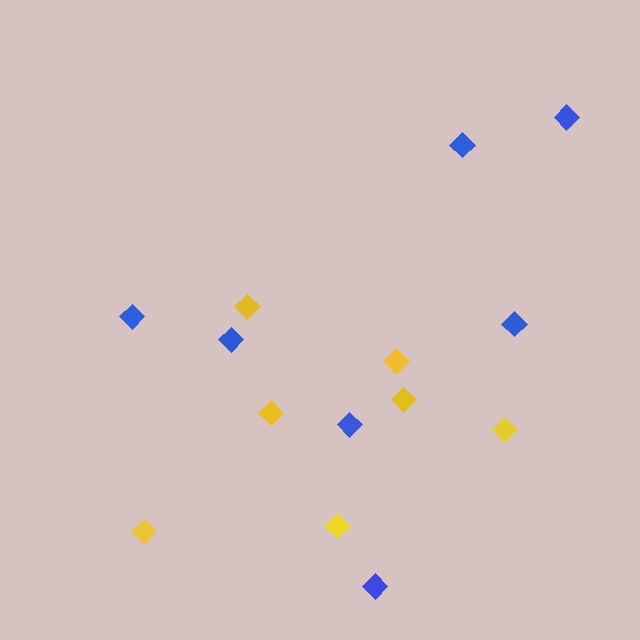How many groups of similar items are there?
There are 2 groups: one group of blue diamonds (7) and one group of yellow diamonds (7).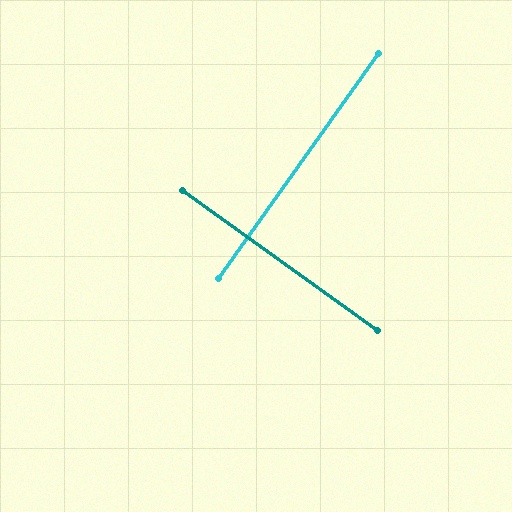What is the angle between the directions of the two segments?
Approximately 90 degrees.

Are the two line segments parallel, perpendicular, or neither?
Perpendicular — they meet at approximately 90°.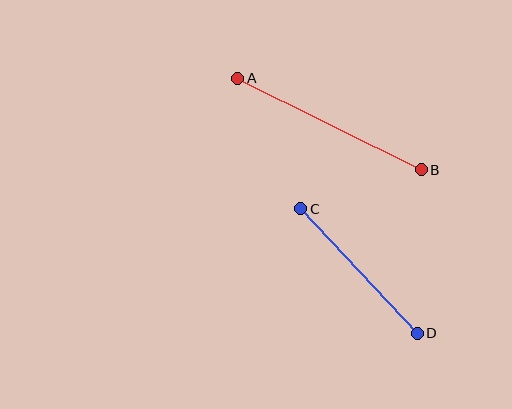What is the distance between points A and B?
The distance is approximately 205 pixels.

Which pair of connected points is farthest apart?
Points A and B are farthest apart.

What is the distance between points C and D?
The distance is approximately 171 pixels.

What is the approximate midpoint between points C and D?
The midpoint is at approximately (359, 271) pixels.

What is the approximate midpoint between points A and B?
The midpoint is at approximately (329, 124) pixels.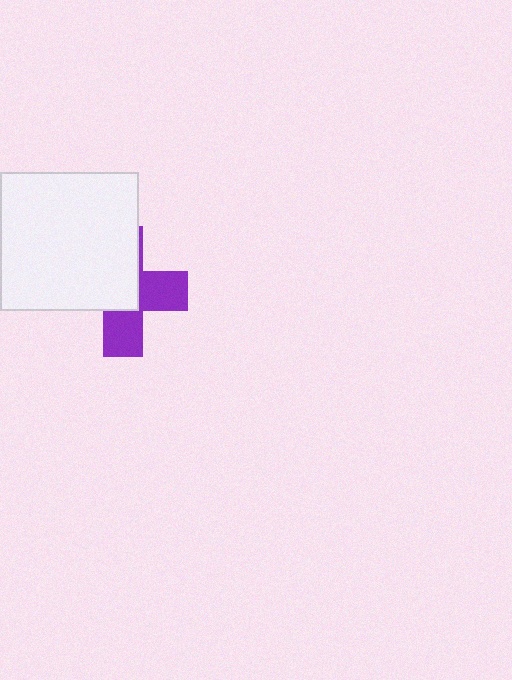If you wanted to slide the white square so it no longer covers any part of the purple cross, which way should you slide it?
Slide it toward the upper-left — that is the most direct way to separate the two shapes.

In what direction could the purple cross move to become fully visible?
The purple cross could move toward the lower-right. That would shift it out from behind the white square entirely.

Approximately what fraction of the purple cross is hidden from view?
Roughly 56% of the purple cross is hidden behind the white square.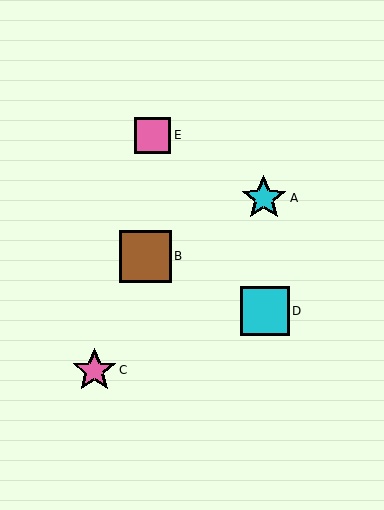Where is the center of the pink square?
The center of the pink square is at (153, 135).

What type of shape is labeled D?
Shape D is a cyan square.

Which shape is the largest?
The brown square (labeled B) is the largest.